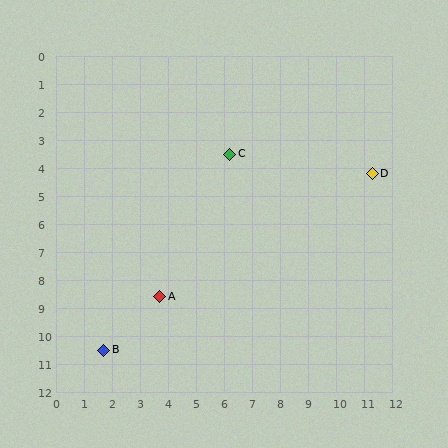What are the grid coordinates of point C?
Point C is at approximately (6.2, 3.5).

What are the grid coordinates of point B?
Point B is at approximately (1.7, 10.5).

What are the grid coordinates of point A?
Point A is at approximately (3.7, 8.6).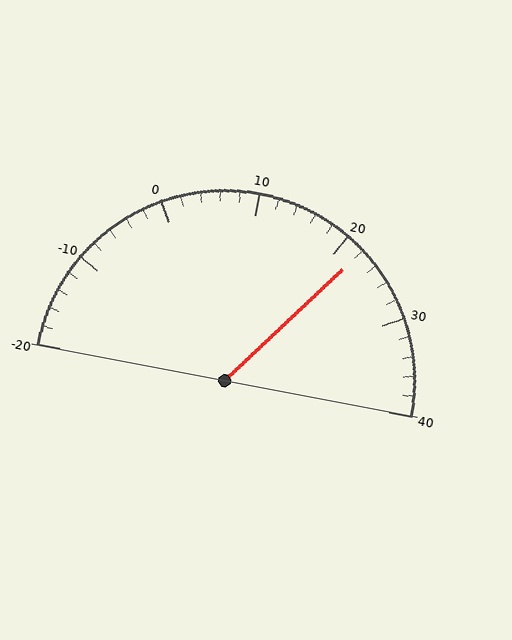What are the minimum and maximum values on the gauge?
The gauge ranges from -20 to 40.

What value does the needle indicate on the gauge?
The needle indicates approximately 22.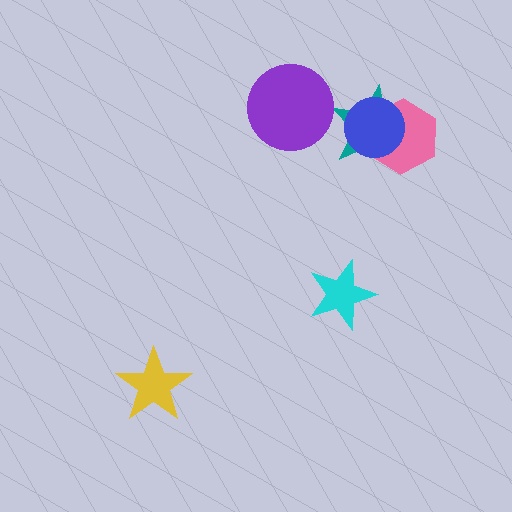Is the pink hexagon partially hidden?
Yes, it is partially covered by another shape.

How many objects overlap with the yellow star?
0 objects overlap with the yellow star.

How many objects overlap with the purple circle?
0 objects overlap with the purple circle.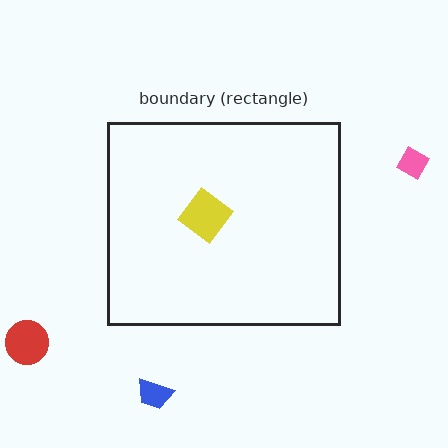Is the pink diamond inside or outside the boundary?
Outside.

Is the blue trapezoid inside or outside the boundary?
Outside.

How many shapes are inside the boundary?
1 inside, 3 outside.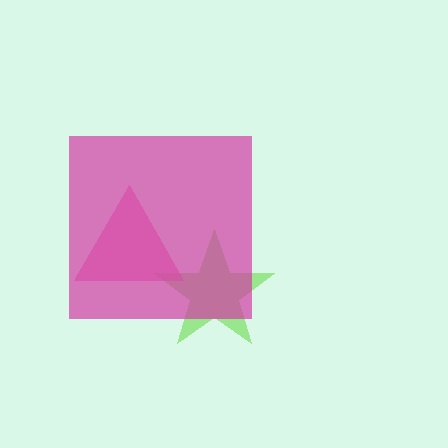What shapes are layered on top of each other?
The layered shapes are: a lime star, a pink triangle, a magenta square.